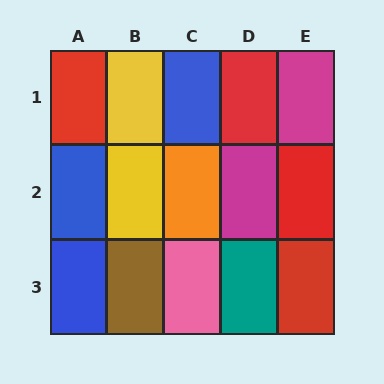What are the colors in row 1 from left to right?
Red, yellow, blue, red, magenta.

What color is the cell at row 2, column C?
Orange.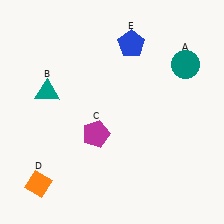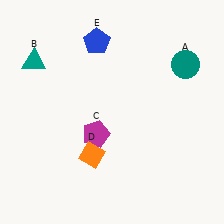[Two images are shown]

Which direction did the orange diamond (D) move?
The orange diamond (D) moved right.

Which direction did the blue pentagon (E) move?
The blue pentagon (E) moved left.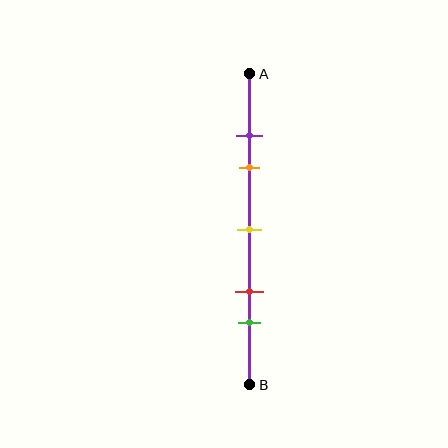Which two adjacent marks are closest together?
The purple and orange marks are the closest adjacent pair.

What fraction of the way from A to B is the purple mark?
The purple mark is approximately 20% (0.2) of the way from A to B.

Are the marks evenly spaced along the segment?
No, the marks are not evenly spaced.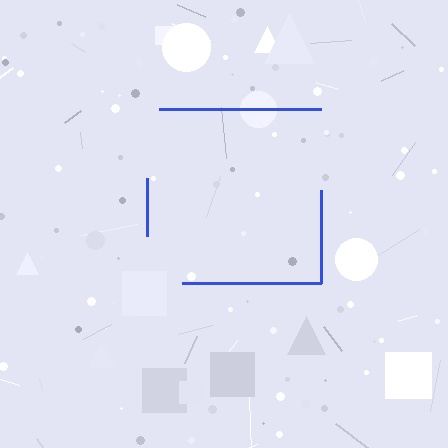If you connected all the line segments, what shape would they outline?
They would outline a square.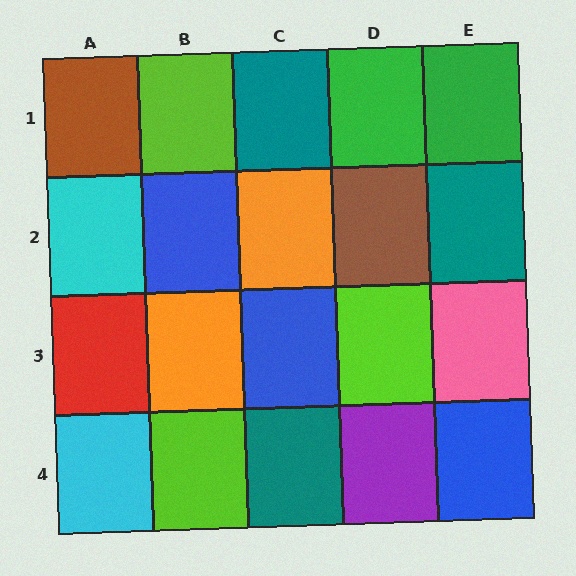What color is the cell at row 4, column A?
Cyan.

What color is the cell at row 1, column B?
Lime.